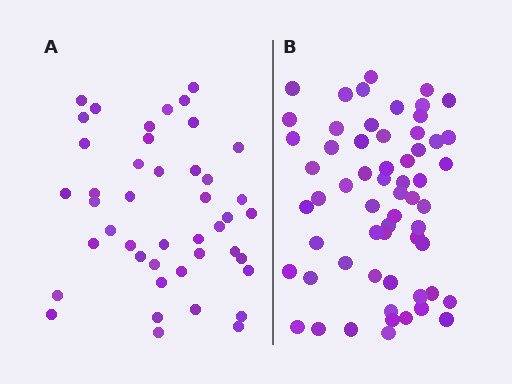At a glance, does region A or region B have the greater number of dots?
Region B (the right region) has more dots.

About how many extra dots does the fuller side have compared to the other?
Region B has approximately 15 more dots than region A.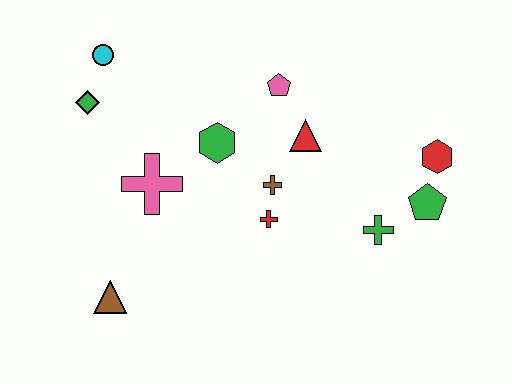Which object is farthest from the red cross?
The cyan circle is farthest from the red cross.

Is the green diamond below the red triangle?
No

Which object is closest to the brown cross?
The red cross is closest to the brown cross.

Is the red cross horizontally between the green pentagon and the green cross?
No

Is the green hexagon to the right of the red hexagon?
No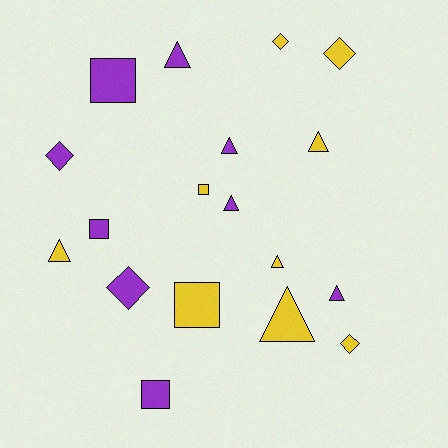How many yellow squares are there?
There are 2 yellow squares.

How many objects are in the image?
There are 18 objects.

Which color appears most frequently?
Purple, with 9 objects.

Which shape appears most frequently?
Triangle, with 8 objects.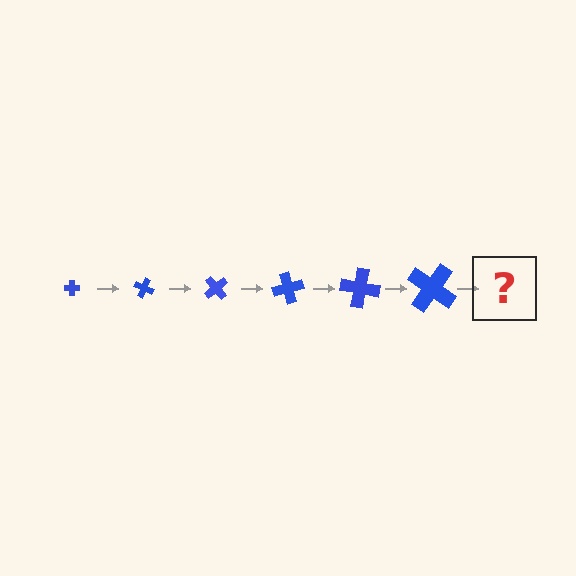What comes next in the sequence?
The next element should be a cross, larger than the previous one and rotated 150 degrees from the start.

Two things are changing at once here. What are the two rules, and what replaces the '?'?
The two rules are that the cross grows larger each step and it rotates 25 degrees each step. The '?' should be a cross, larger than the previous one and rotated 150 degrees from the start.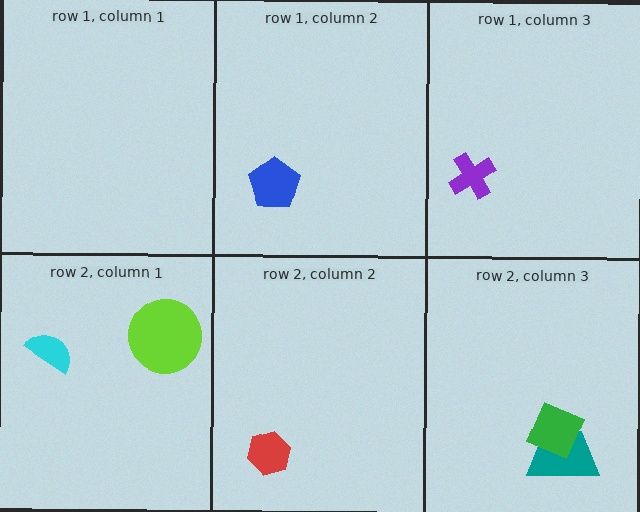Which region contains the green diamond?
The row 2, column 3 region.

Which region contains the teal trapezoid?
The row 2, column 3 region.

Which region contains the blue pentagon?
The row 1, column 2 region.